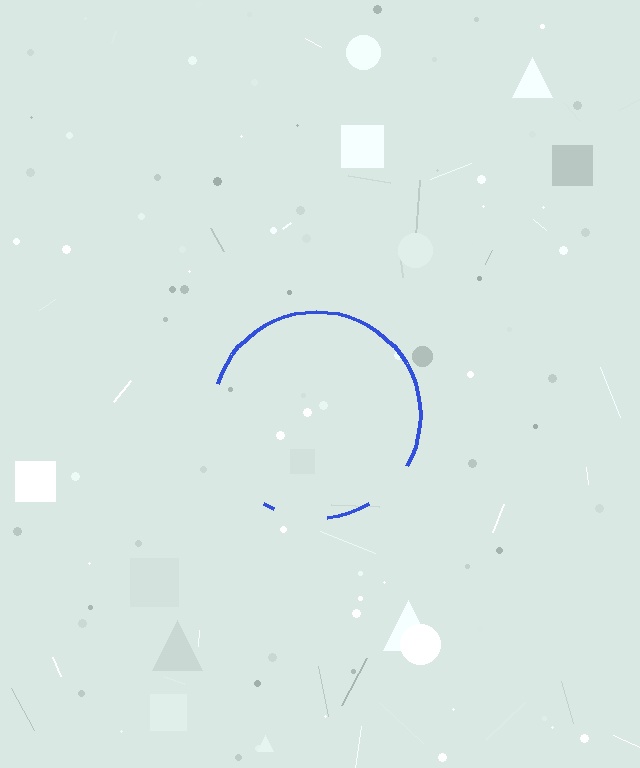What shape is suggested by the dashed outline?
The dashed outline suggests a circle.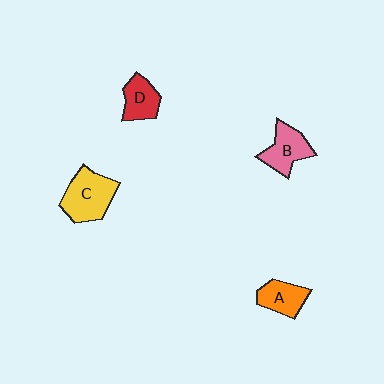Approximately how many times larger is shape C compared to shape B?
Approximately 1.3 times.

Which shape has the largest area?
Shape C (yellow).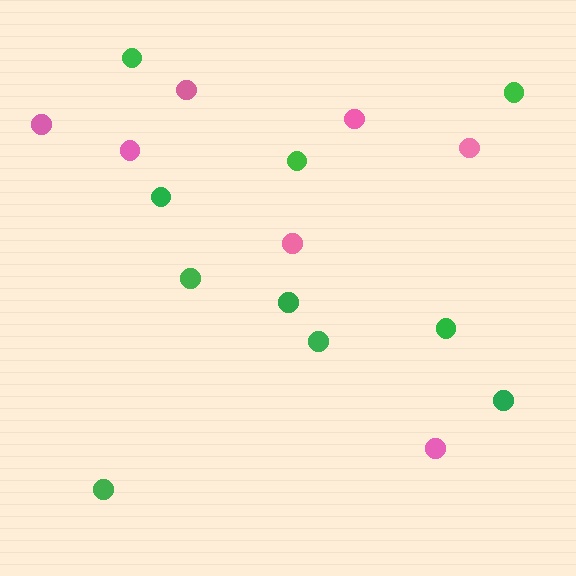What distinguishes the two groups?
There are 2 groups: one group of green circles (10) and one group of pink circles (7).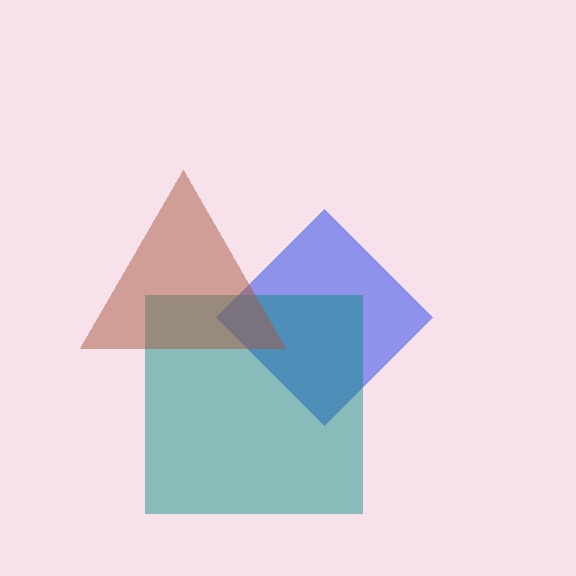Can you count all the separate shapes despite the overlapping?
Yes, there are 3 separate shapes.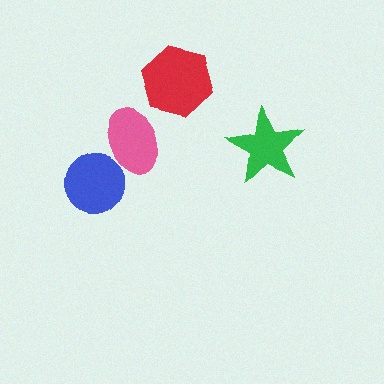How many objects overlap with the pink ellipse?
1 object overlaps with the pink ellipse.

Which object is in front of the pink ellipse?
The blue circle is in front of the pink ellipse.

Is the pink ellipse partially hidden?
Yes, it is partially covered by another shape.